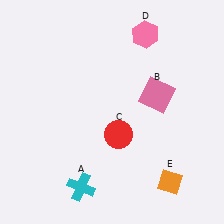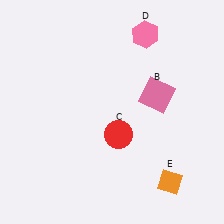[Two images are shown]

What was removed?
The cyan cross (A) was removed in Image 2.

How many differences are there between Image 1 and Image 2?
There is 1 difference between the two images.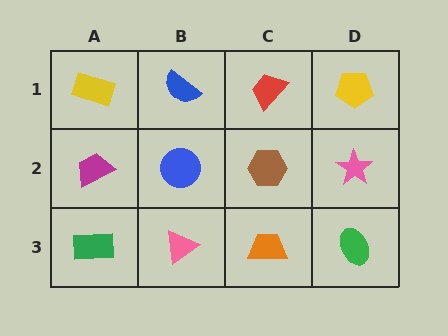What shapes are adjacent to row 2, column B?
A blue semicircle (row 1, column B), a pink triangle (row 3, column B), a magenta trapezoid (row 2, column A), a brown hexagon (row 2, column C).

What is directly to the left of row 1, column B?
A yellow rectangle.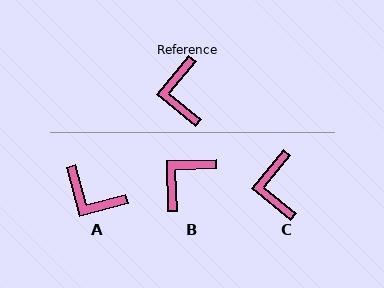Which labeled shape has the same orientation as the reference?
C.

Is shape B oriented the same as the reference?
No, it is off by about 49 degrees.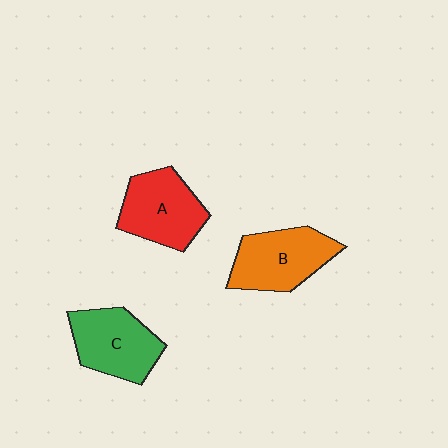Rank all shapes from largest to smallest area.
From largest to smallest: B (orange), A (red), C (green).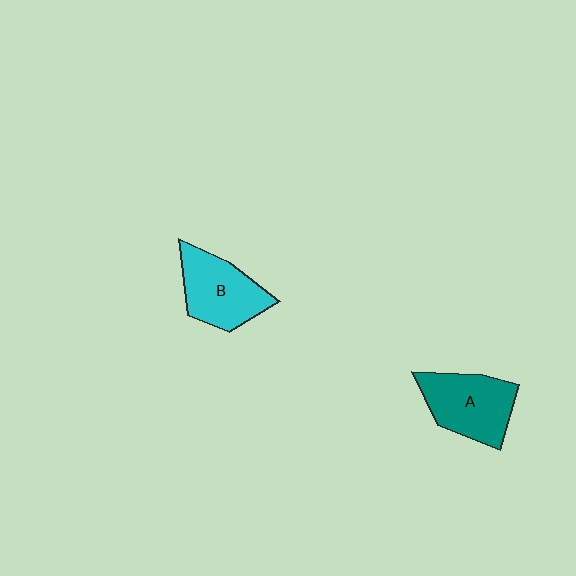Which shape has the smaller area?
Shape B (cyan).